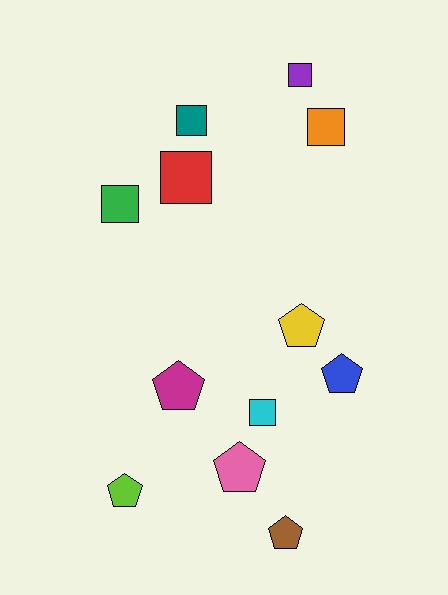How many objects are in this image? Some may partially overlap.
There are 12 objects.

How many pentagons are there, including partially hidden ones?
There are 6 pentagons.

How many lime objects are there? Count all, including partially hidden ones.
There is 1 lime object.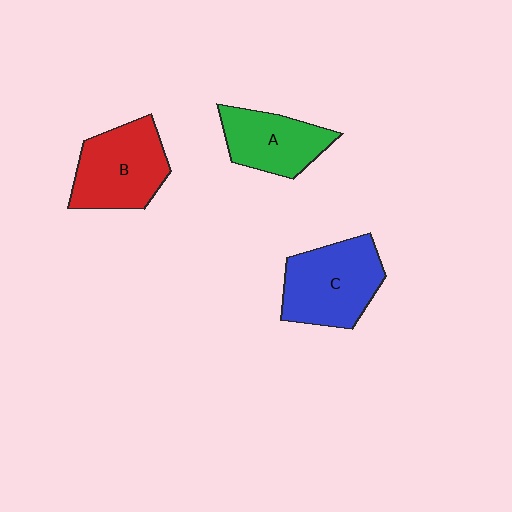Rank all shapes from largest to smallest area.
From largest to smallest: C (blue), B (red), A (green).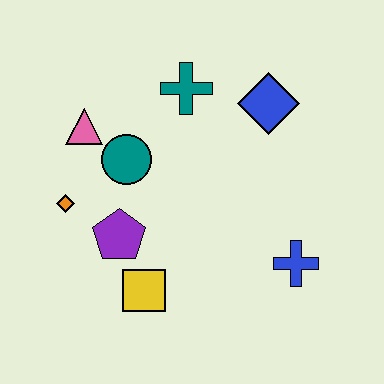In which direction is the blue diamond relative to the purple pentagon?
The blue diamond is to the right of the purple pentagon.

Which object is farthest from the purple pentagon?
The blue diamond is farthest from the purple pentagon.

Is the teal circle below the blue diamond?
Yes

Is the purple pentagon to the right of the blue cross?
No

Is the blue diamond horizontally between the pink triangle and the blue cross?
Yes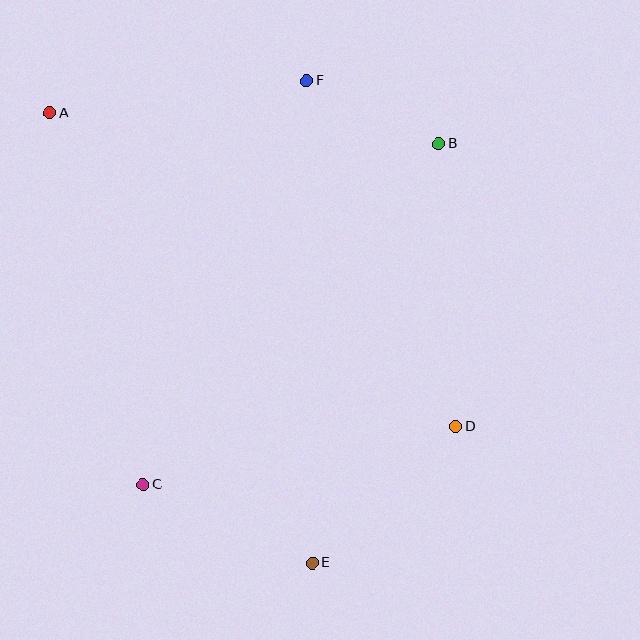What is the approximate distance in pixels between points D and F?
The distance between D and F is approximately 377 pixels.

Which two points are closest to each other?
Points B and F are closest to each other.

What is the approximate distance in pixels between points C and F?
The distance between C and F is approximately 436 pixels.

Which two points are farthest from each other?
Points A and E are farthest from each other.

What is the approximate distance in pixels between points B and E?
The distance between B and E is approximately 438 pixels.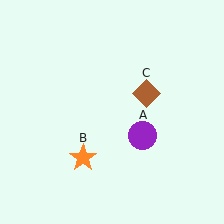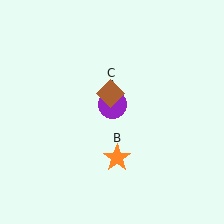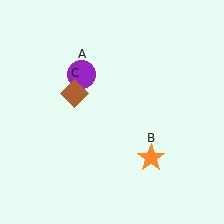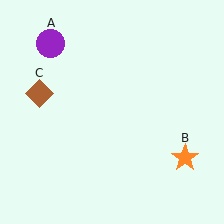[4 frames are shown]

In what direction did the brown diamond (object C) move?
The brown diamond (object C) moved left.